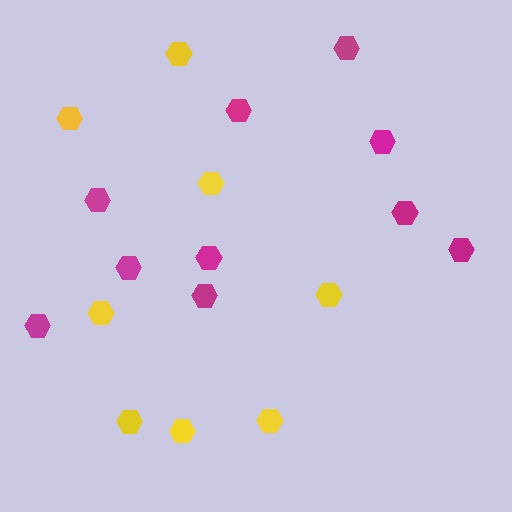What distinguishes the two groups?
There are 2 groups: one group of magenta hexagons (10) and one group of yellow hexagons (8).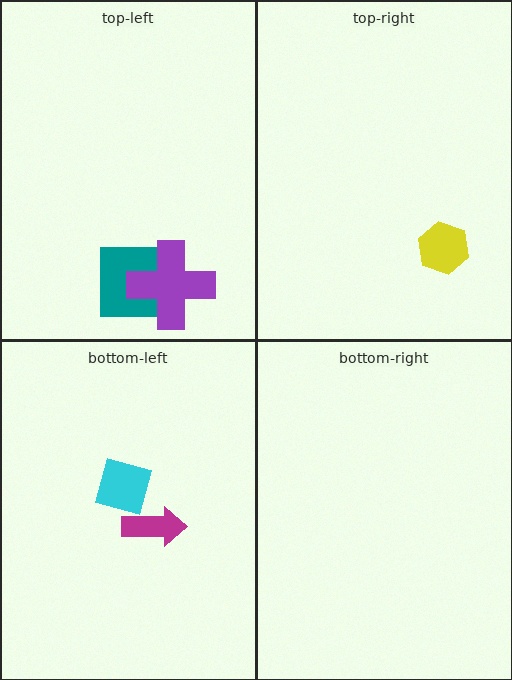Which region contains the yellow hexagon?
The top-right region.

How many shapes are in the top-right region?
1.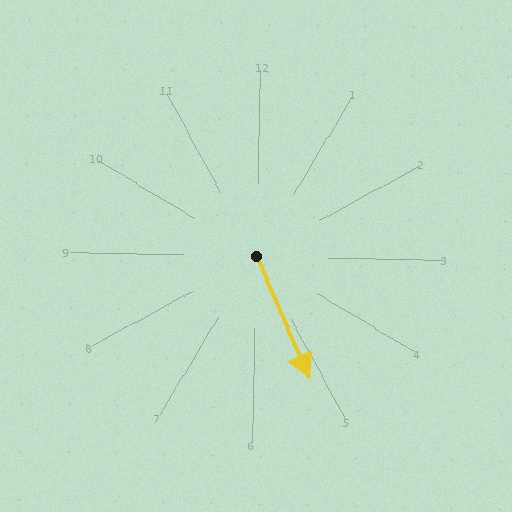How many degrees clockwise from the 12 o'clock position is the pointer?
Approximately 155 degrees.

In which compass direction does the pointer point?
Southeast.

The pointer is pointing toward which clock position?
Roughly 5 o'clock.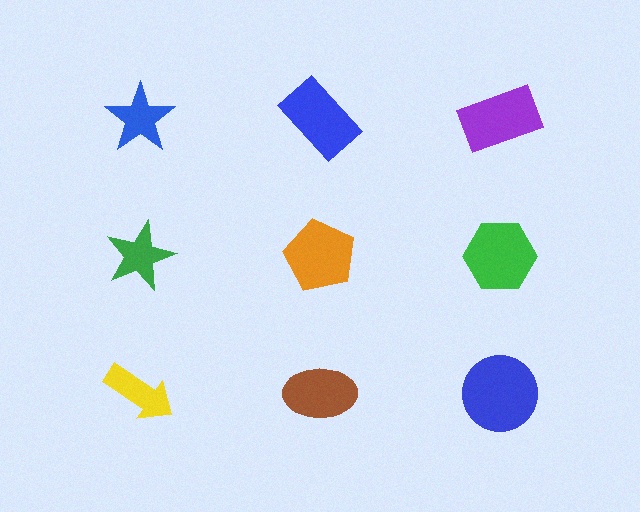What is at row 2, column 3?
A green hexagon.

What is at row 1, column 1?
A blue star.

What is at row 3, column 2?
A brown ellipse.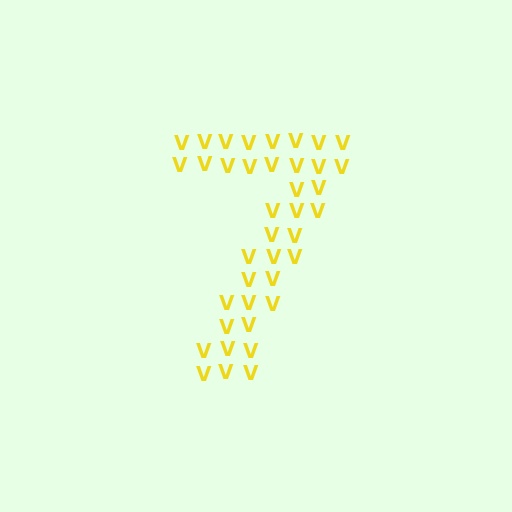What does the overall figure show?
The overall figure shows the digit 7.